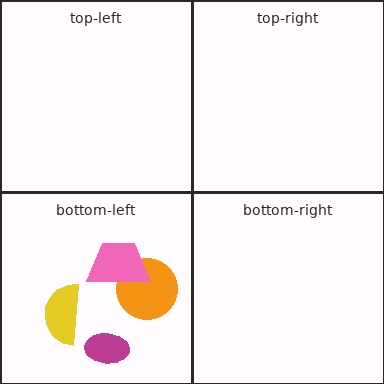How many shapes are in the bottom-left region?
4.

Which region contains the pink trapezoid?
The bottom-left region.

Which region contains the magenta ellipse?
The bottom-left region.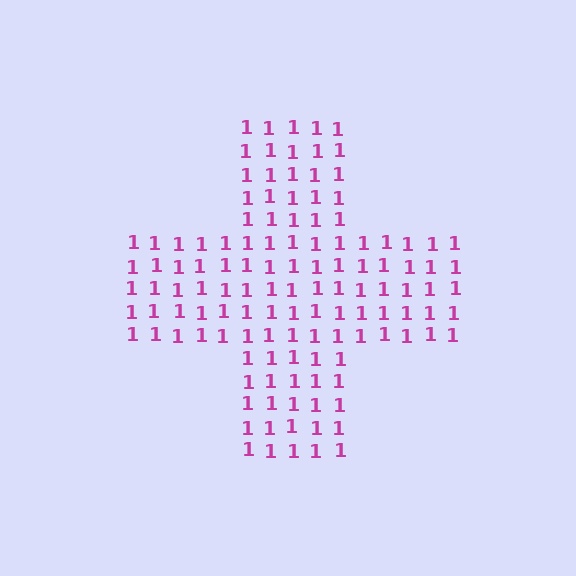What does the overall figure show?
The overall figure shows a cross.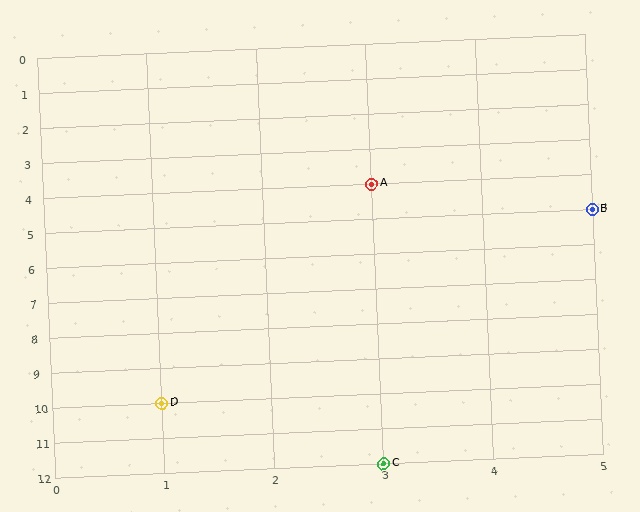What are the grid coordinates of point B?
Point B is at grid coordinates (5, 5).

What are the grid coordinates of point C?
Point C is at grid coordinates (3, 12).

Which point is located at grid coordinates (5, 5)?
Point B is at (5, 5).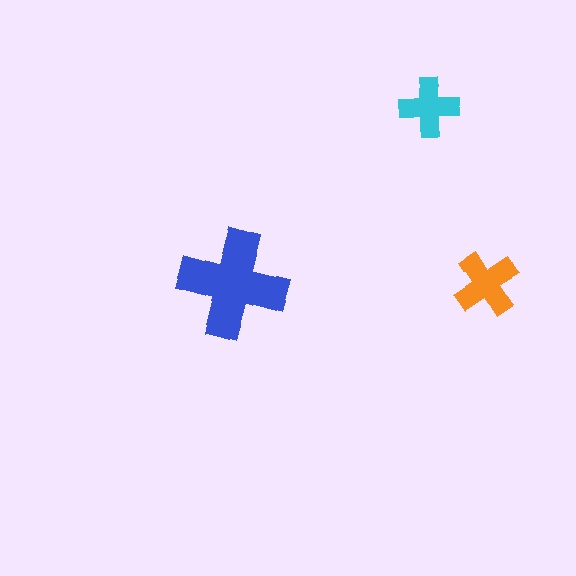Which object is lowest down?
The orange cross is bottommost.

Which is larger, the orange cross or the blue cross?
The blue one.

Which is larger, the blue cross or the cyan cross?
The blue one.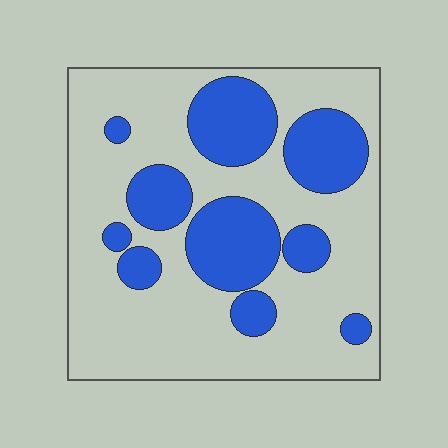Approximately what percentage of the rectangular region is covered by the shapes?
Approximately 30%.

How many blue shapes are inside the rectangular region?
10.